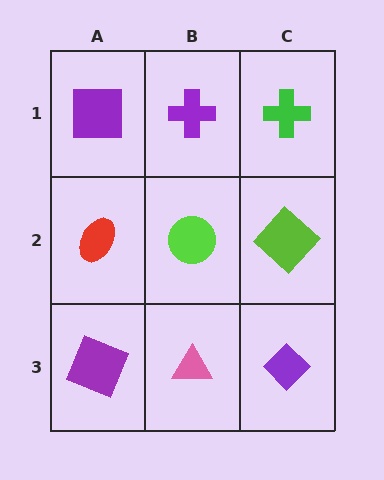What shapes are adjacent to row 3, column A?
A red ellipse (row 2, column A), a pink triangle (row 3, column B).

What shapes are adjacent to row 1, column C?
A lime diamond (row 2, column C), a purple cross (row 1, column B).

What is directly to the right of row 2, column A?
A lime circle.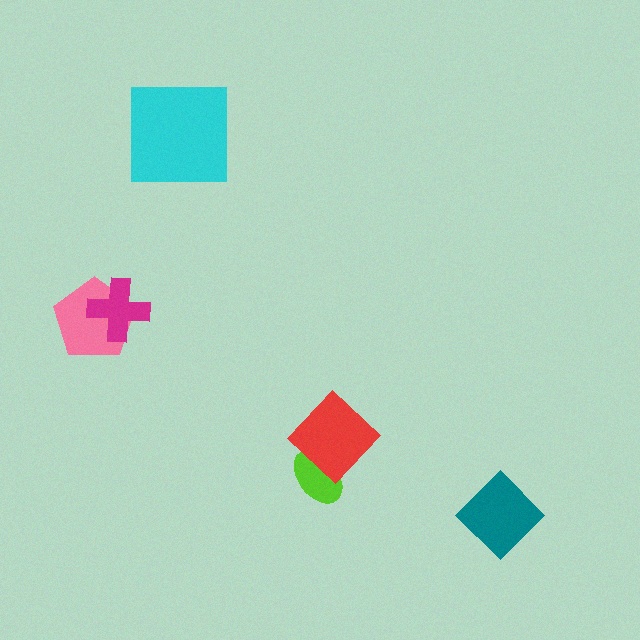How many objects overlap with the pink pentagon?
1 object overlaps with the pink pentagon.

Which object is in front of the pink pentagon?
The magenta cross is in front of the pink pentagon.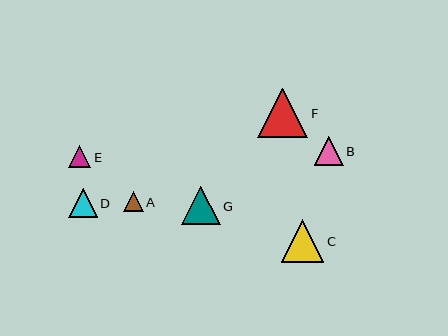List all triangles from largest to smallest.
From largest to smallest: F, C, G, B, D, E, A.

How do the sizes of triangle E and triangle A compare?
Triangle E and triangle A are approximately the same size.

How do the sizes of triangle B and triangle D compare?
Triangle B and triangle D are approximately the same size.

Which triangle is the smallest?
Triangle A is the smallest with a size of approximately 20 pixels.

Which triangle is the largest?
Triangle F is the largest with a size of approximately 50 pixels.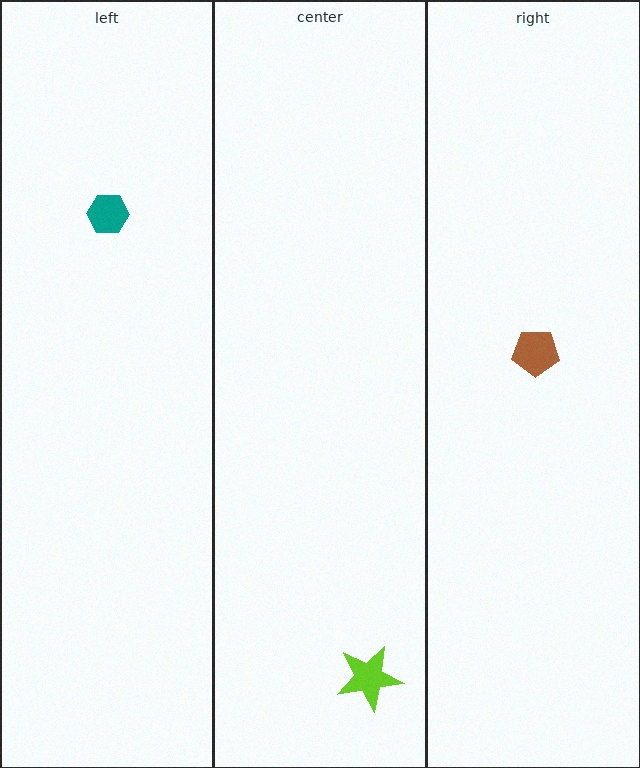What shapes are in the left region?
The teal hexagon.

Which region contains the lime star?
The center region.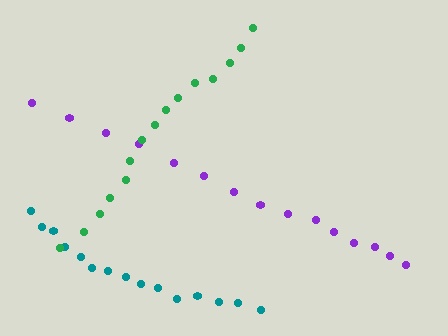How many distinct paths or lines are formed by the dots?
There are 3 distinct paths.